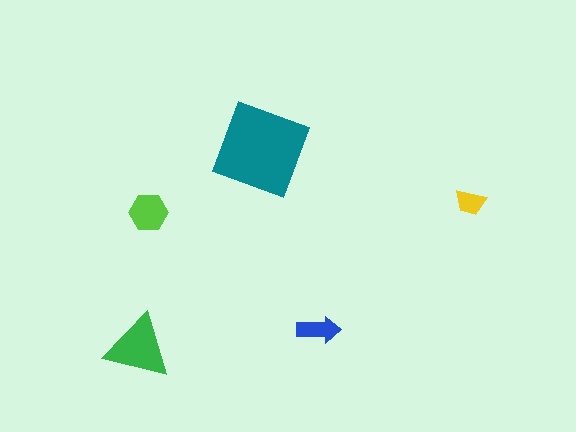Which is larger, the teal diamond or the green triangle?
The teal diamond.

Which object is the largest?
The teal diamond.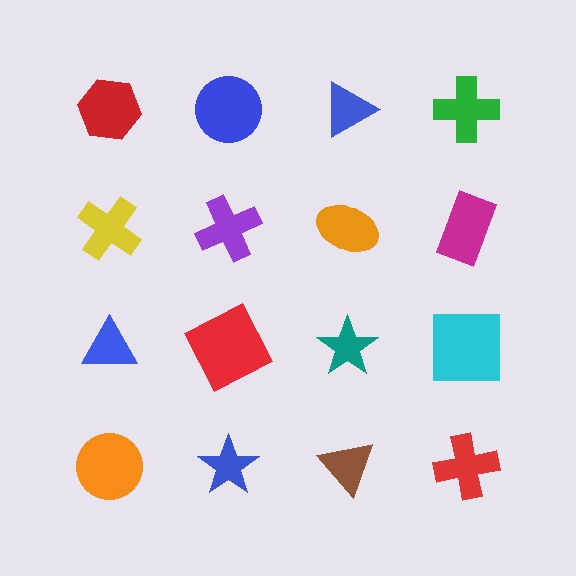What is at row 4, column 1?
An orange circle.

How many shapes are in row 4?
4 shapes.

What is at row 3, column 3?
A teal star.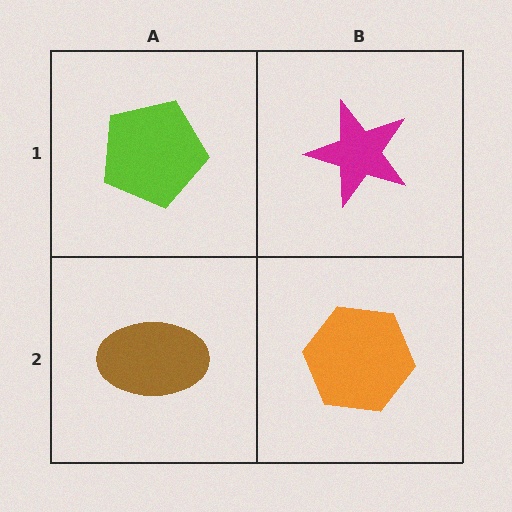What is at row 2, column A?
A brown ellipse.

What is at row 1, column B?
A magenta star.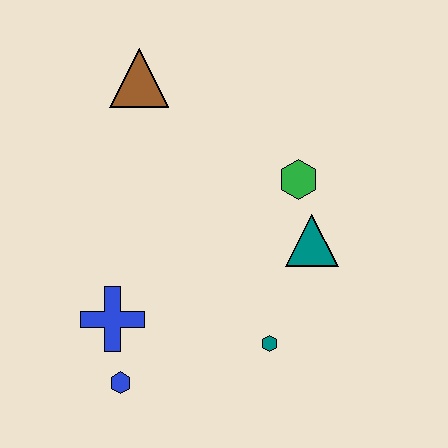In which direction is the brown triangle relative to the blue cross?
The brown triangle is above the blue cross.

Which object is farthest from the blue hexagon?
The brown triangle is farthest from the blue hexagon.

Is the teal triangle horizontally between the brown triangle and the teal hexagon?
No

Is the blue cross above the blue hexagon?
Yes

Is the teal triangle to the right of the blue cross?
Yes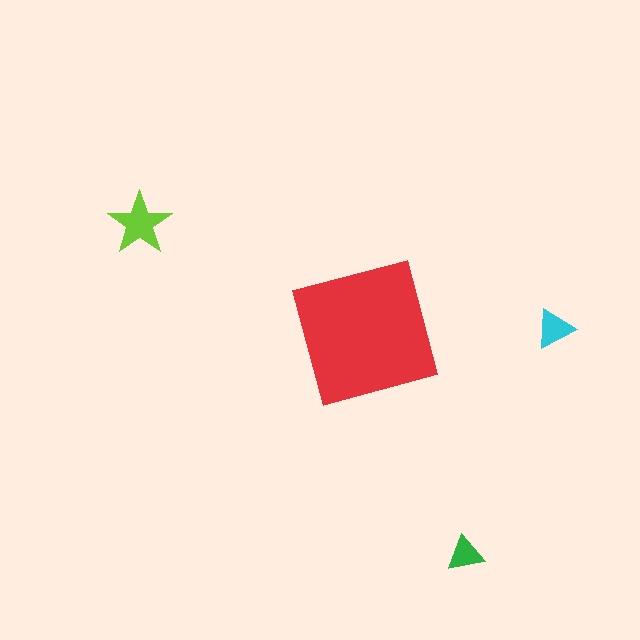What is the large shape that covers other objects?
A red square.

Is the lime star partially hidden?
No, the lime star is fully visible.